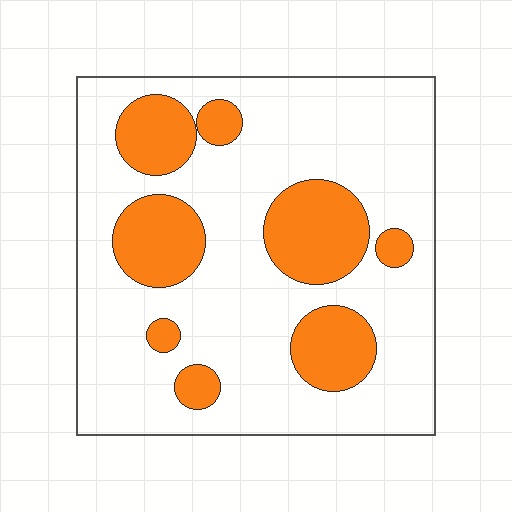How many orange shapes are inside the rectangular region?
8.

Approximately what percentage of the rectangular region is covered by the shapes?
Approximately 25%.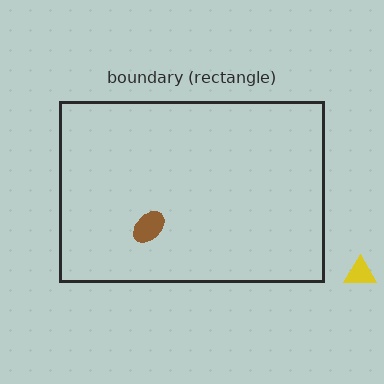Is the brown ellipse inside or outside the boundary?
Inside.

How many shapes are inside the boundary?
1 inside, 1 outside.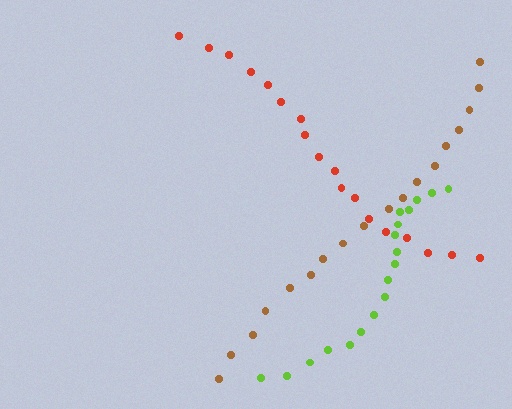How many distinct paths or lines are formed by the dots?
There are 3 distinct paths.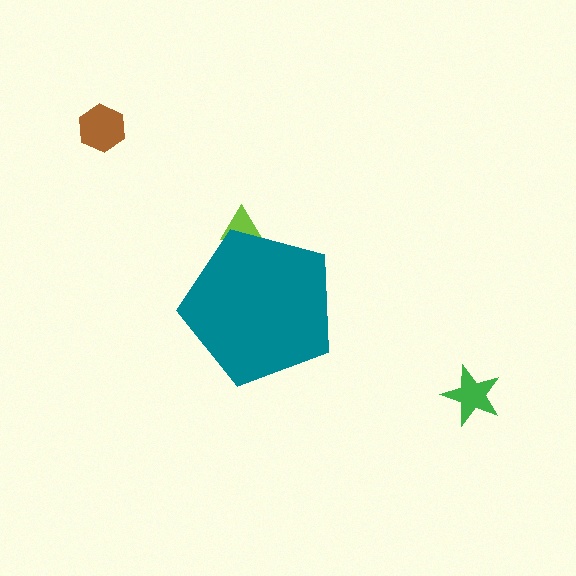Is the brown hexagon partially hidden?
No, the brown hexagon is fully visible.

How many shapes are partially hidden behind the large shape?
1 shape is partially hidden.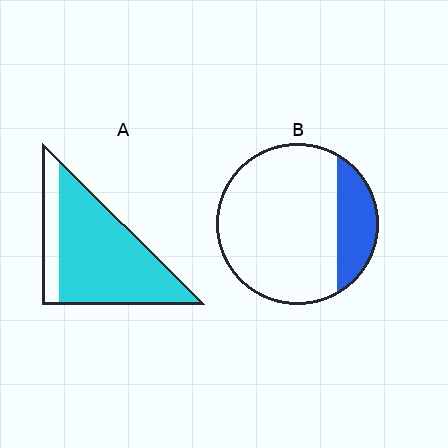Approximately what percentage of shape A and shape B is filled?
A is approximately 80% and B is approximately 20%.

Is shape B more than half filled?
No.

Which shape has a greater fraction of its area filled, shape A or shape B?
Shape A.